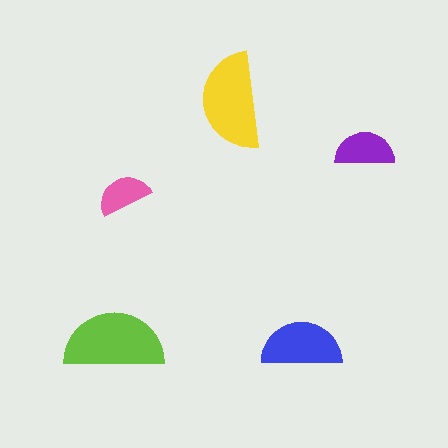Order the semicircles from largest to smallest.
the lime one, the yellow one, the blue one, the purple one, the pink one.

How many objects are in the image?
There are 5 objects in the image.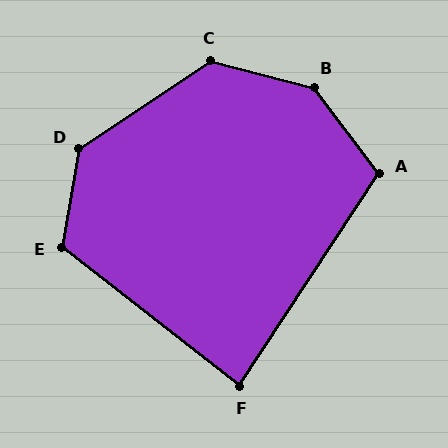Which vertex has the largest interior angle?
B, at approximately 142 degrees.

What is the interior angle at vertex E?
Approximately 118 degrees (obtuse).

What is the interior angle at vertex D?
Approximately 133 degrees (obtuse).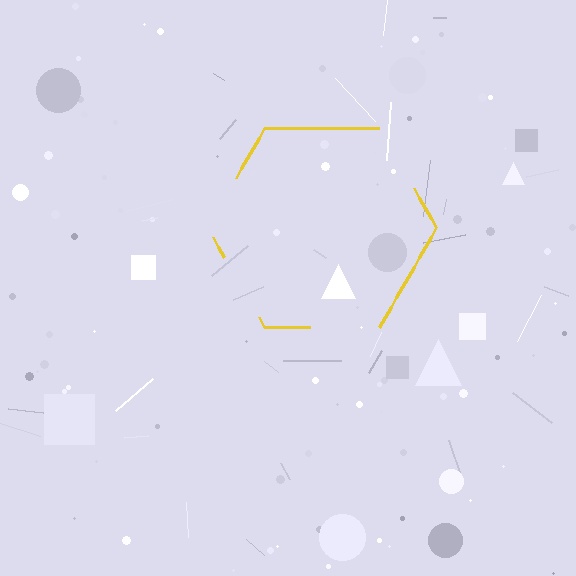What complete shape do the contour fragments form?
The contour fragments form a hexagon.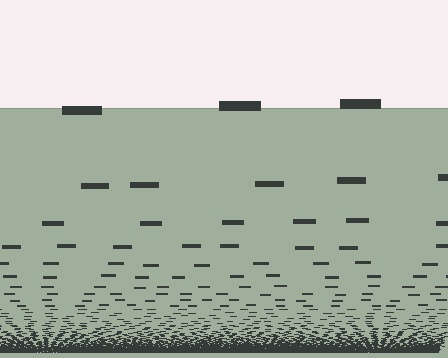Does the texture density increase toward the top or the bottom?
Density increases toward the bottom.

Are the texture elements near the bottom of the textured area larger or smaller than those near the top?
Smaller. The gradient is inverted — elements near the bottom are smaller and denser.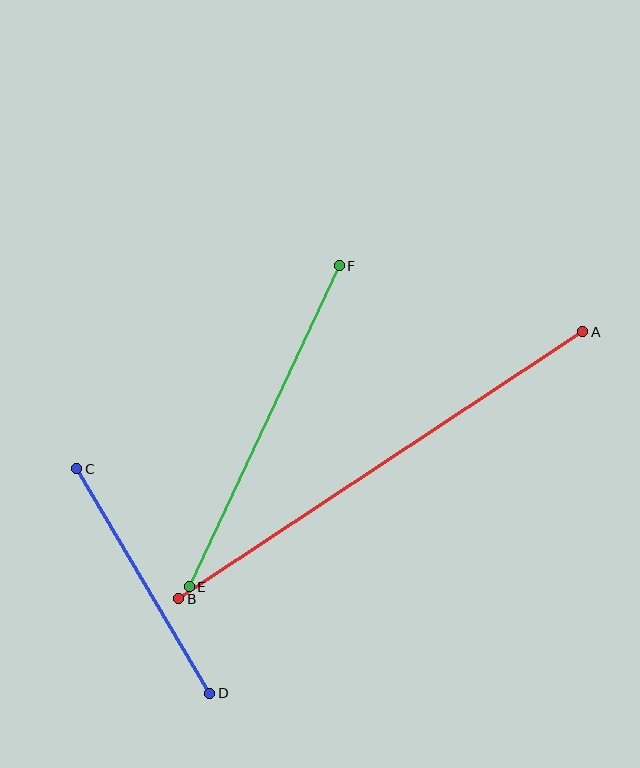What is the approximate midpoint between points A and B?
The midpoint is at approximately (381, 465) pixels.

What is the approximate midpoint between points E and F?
The midpoint is at approximately (264, 426) pixels.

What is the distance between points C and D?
The distance is approximately 261 pixels.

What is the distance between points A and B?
The distance is approximately 484 pixels.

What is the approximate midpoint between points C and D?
The midpoint is at approximately (143, 581) pixels.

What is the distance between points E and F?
The distance is approximately 355 pixels.